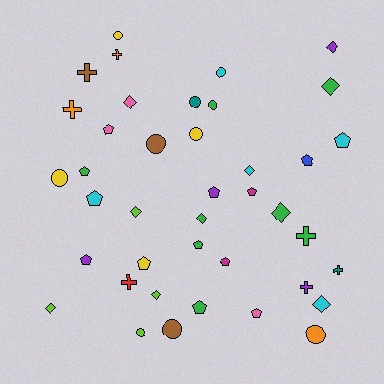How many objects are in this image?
There are 40 objects.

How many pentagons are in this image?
There are 13 pentagons.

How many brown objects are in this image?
There are 3 brown objects.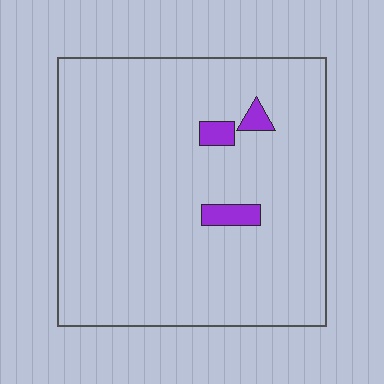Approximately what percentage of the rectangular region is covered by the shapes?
Approximately 5%.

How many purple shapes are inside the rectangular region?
3.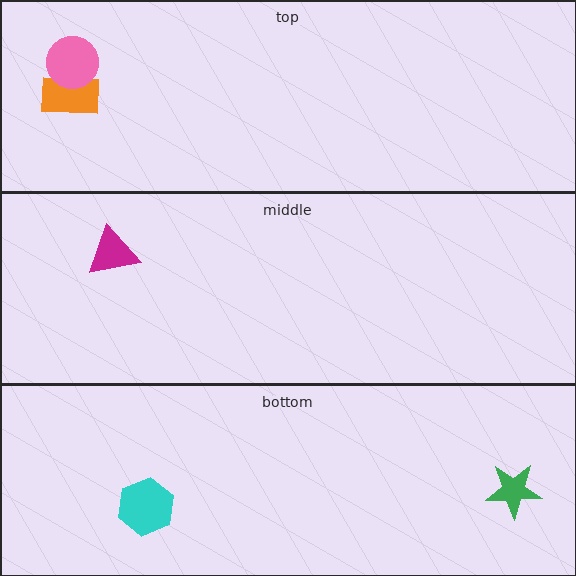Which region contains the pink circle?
The top region.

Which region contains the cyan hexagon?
The bottom region.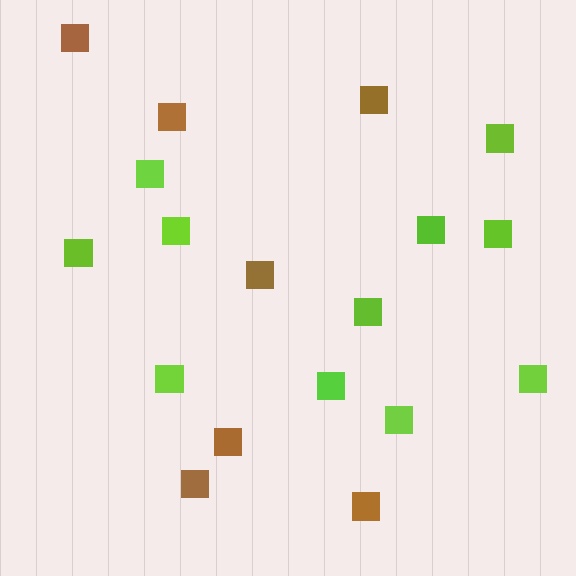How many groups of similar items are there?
There are 2 groups: one group of brown squares (7) and one group of lime squares (11).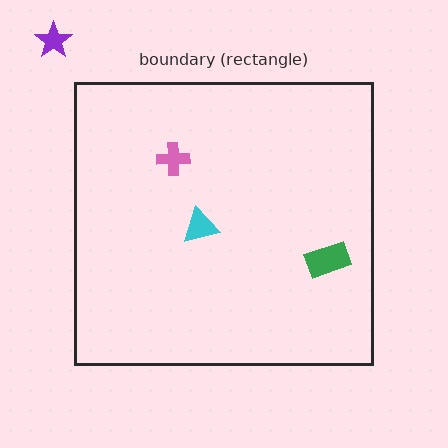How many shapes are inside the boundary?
3 inside, 1 outside.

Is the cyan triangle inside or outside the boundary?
Inside.